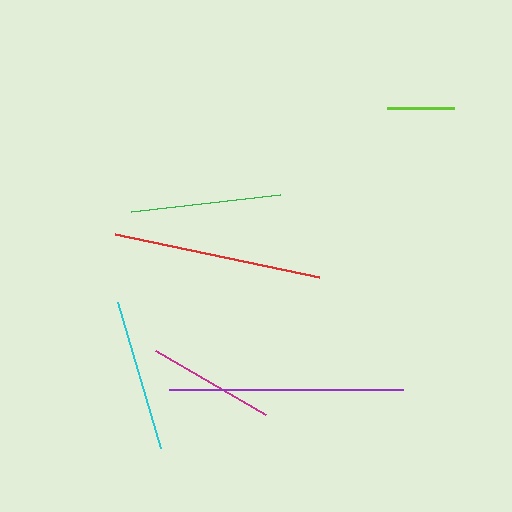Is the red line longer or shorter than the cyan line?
The red line is longer than the cyan line.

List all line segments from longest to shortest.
From longest to shortest: purple, red, cyan, green, magenta, lime.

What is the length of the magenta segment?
The magenta segment is approximately 127 pixels long.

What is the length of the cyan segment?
The cyan segment is approximately 152 pixels long.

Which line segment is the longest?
The purple line is the longest at approximately 234 pixels.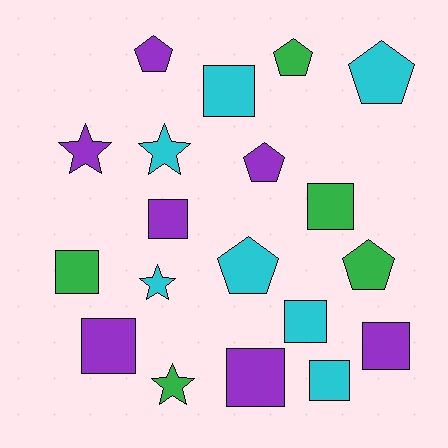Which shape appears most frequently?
Square, with 9 objects.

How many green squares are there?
There are 2 green squares.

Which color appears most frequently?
Purple, with 7 objects.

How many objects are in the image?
There are 19 objects.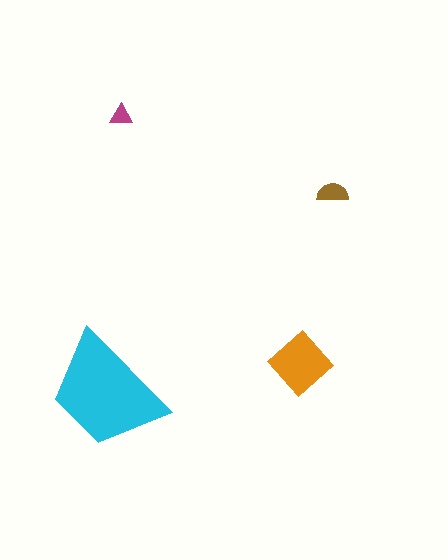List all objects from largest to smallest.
The cyan trapezoid, the orange diamond, the brown semicircle, the magenta triangle.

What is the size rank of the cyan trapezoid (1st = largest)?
1st.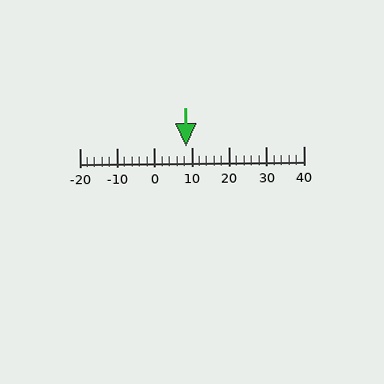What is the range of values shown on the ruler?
The ruler shows values from -20 to 40.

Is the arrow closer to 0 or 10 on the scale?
The arrow is closer to 10.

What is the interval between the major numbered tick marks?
The major tick marks are spaced 10 units apart.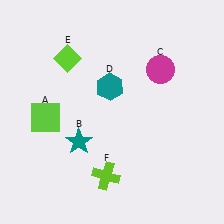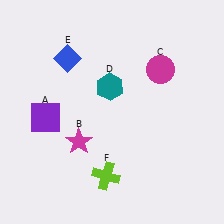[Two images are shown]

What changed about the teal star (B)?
In Image 1, B is teal. In Image 2, it changed to magenta.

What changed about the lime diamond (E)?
In Image 1, E is lime. In Image 2, it changed to blue.